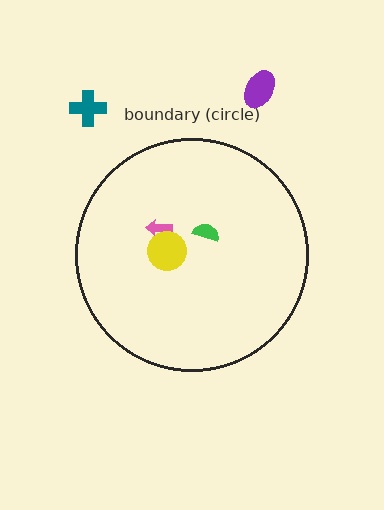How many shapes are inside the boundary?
3 inside, 2 outside.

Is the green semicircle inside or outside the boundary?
Inside.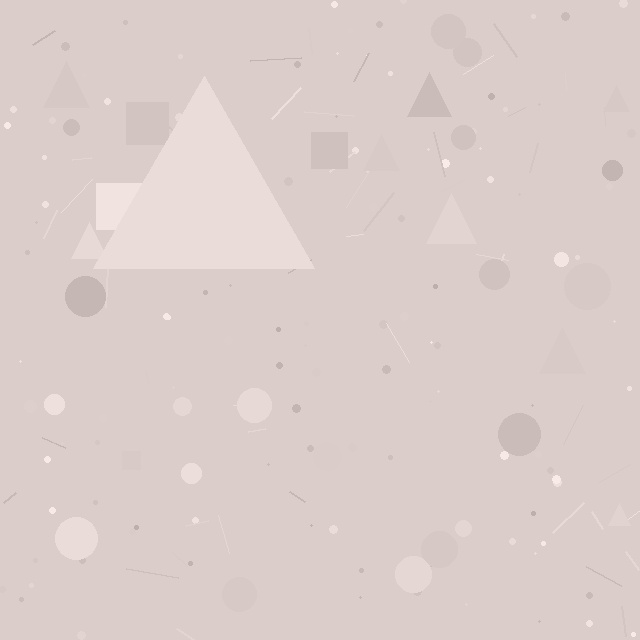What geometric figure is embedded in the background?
A triangle is embedded in the background.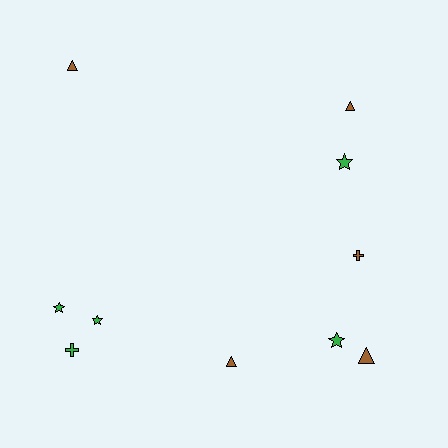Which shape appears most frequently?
Star, with 4 objects.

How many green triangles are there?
There are no green triangles.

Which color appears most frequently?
Brown, with 5 objects.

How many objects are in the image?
There are 10 objects.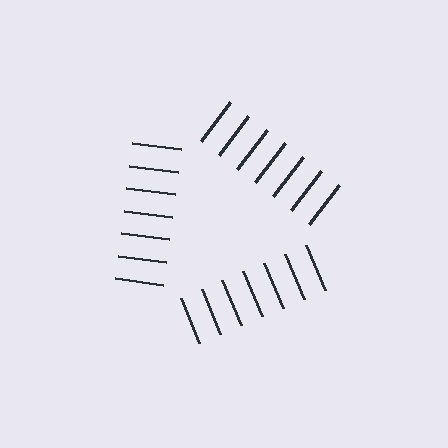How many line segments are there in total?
21 — 7 along each of the 3 edges.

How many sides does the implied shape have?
3 sides — the line-ends trace a triangle.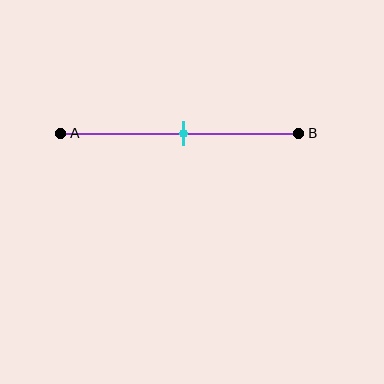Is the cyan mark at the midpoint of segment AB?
Yes, the mark is approximately at the midpoint.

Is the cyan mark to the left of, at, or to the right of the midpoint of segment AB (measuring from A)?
The cyan mark is approximately at the midpoint of segment AB.